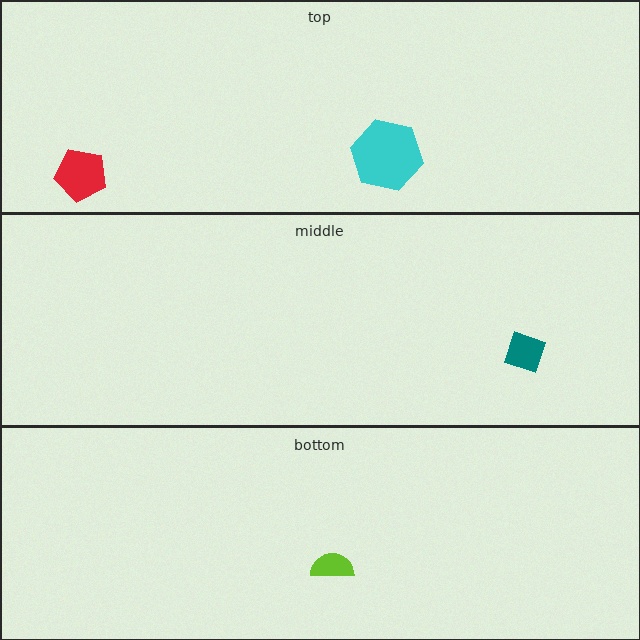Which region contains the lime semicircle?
The bottom region.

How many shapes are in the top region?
2.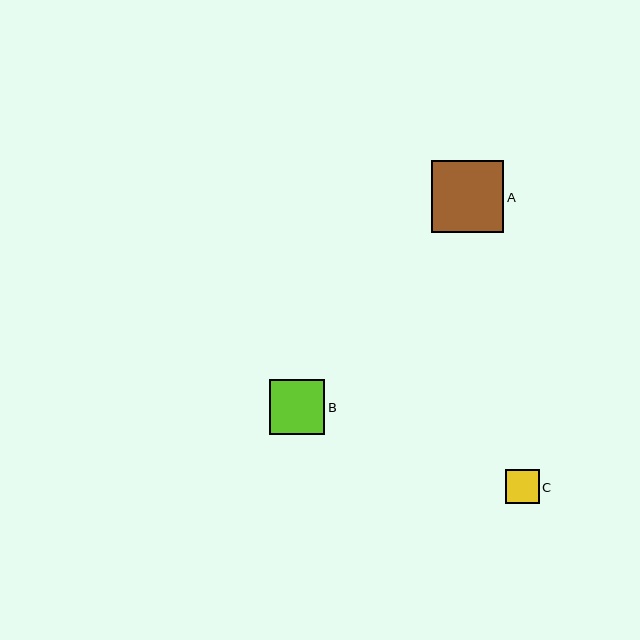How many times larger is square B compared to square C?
Square B is approximately 1.6 times the size of square C.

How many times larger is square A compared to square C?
Square A is approximately 2.2 times the size of square C.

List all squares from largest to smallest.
From largest to smallest: A, B, C.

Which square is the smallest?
Square C is the smallest with a size of approximately 33 pixels.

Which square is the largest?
Square A is the largest with a size of approximately 72 pixels.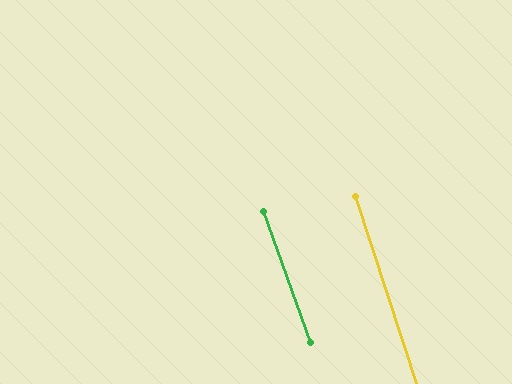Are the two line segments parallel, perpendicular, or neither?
Parallel — their directions differ by only 1.3°.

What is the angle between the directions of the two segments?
Approximately 1 degree.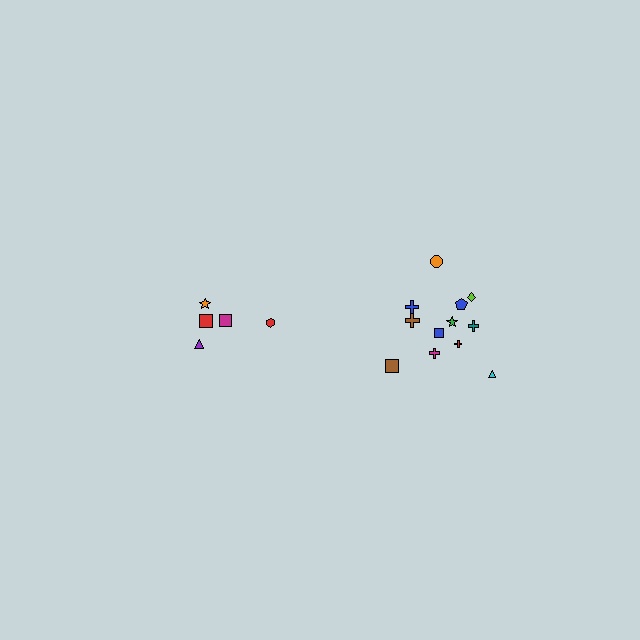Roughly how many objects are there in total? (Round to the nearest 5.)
Roughly 15 objects in total.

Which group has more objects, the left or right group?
The right group.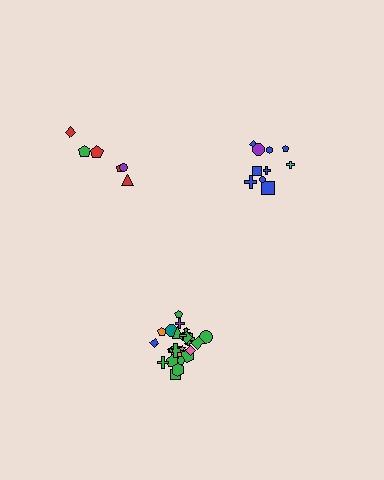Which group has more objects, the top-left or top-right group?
The top-right group.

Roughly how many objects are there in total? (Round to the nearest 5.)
Roughly 40 objects in total.